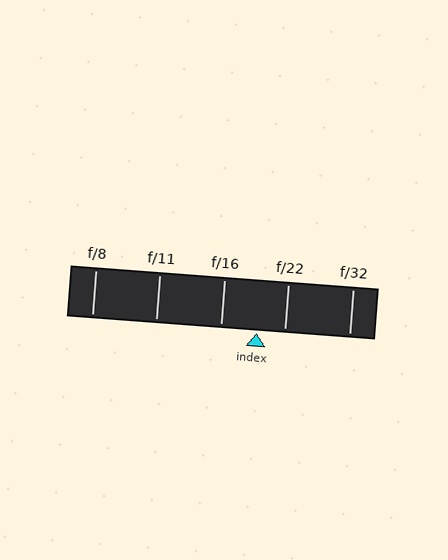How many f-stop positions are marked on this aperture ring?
There are 5 f-stop positions marked.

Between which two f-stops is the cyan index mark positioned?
The index mark is between f/16 and f/22.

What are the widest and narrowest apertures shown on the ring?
The widest aperture shown is f/8 and the narrowest is f/32.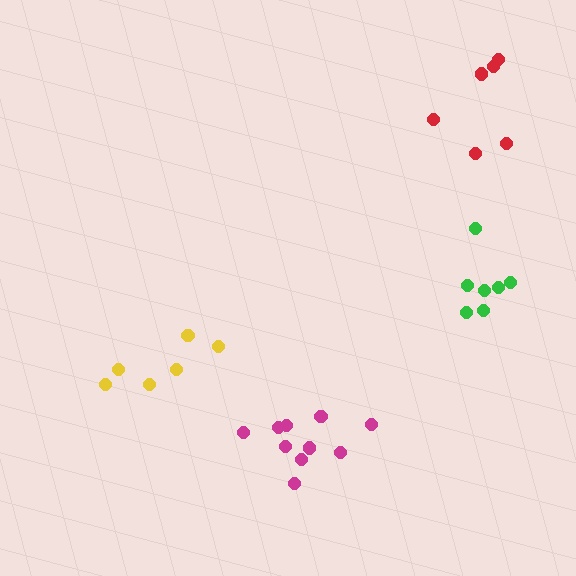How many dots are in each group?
Group 1: 10 dots, Group 2: 6 dots, Group 3: 6 dots, Group 4: 7 dots (29 total).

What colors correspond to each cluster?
The clusters are colored: magenta, red, yellow, green.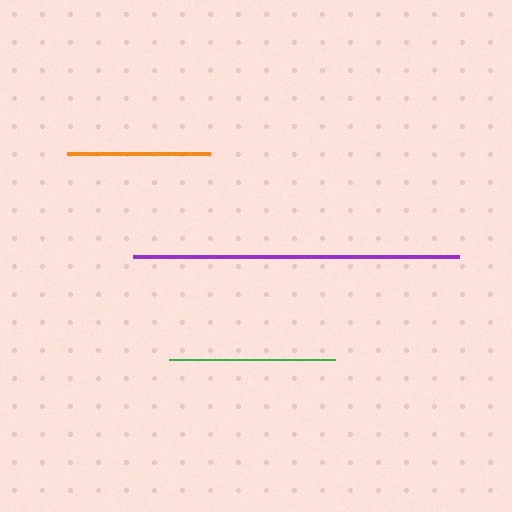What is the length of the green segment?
The green segment is approximately 167 pixels long.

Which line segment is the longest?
The purple line is the longest at approximately 326 pixels.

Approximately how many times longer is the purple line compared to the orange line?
The purple line is approximately 2.3 times the length of the orange line.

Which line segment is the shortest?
The orange line is the shortest at approximately 143 pixels.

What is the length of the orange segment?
The orange segment is approximately 143 pixels long.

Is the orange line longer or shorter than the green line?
The green line is longer than the orange line.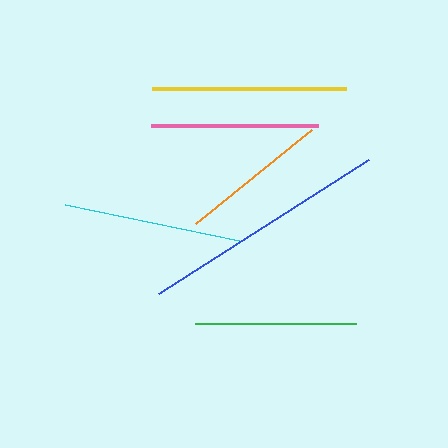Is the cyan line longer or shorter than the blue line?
The blue line is longer than the cyan line.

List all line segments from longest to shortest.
From longest to shortest: blue, yellow, cyan, pink, green, orange.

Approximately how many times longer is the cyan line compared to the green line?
The cyan line is approximately 1.1 times the length of the green line.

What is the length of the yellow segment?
The yellow segment is approximately 194 pixels long.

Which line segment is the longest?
The blue line is the longest at approximately 249 pixels.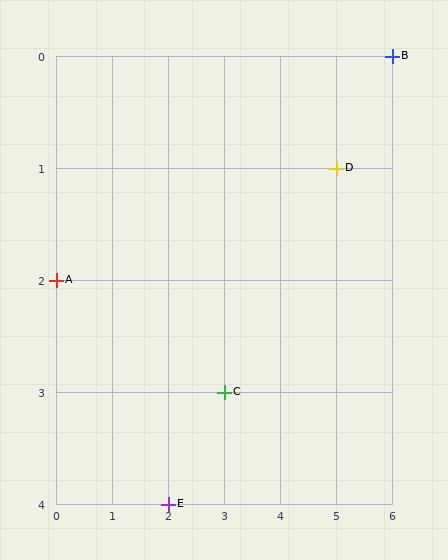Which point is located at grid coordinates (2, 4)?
Point E is at (2, 4).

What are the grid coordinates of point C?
Point C is at grid coordinates (3, 3).